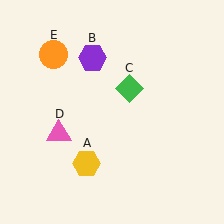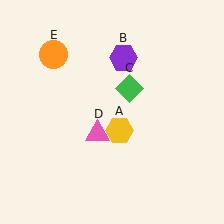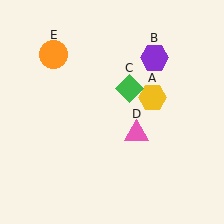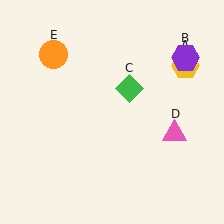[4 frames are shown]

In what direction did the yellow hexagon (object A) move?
The yellow hexagon (object A) moved up and to the right.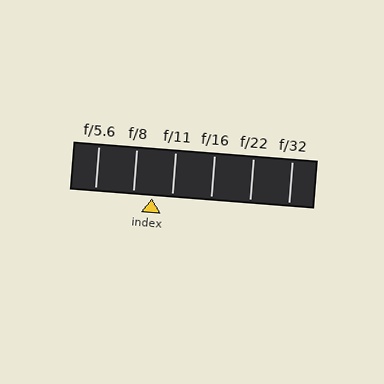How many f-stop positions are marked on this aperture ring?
There are 6 f-stop positions marked.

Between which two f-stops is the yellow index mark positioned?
The index mark is between f/8 and f/11.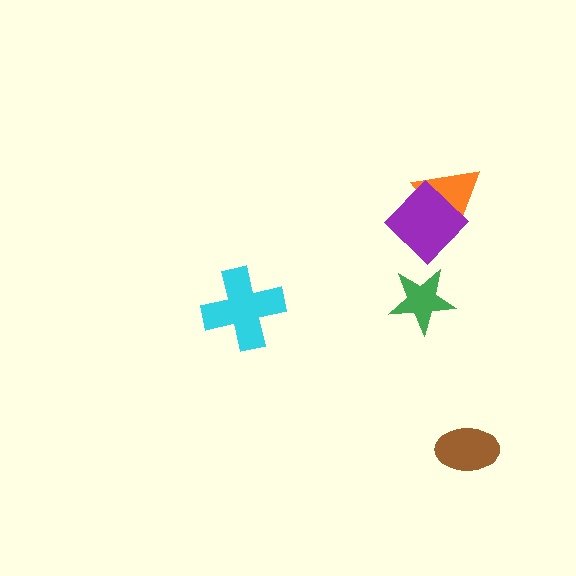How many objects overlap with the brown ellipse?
0 objects overlap with the brown ellipse.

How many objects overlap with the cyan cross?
0 objects overlap with the cyan cross.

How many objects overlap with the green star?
0 objects overlap with the green star.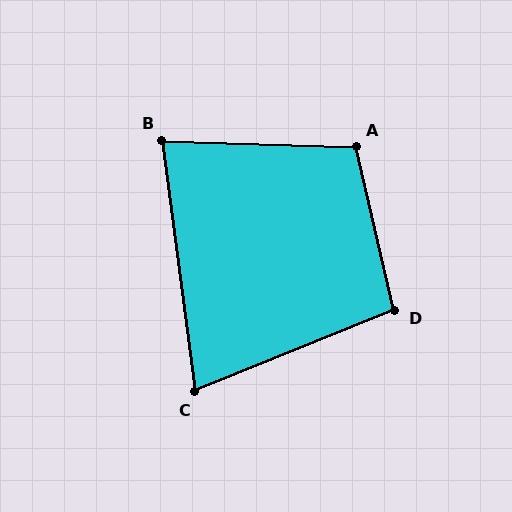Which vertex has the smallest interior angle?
C, at approximately 75 degrees.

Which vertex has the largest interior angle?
A, at approximately 105 degrees.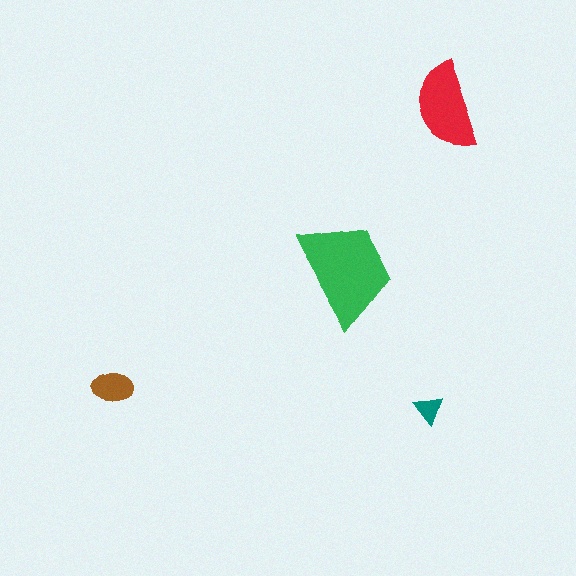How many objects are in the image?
There are 4 objects in the image.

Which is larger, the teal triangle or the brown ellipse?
The brown ellipse.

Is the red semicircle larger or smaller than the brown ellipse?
Larger.